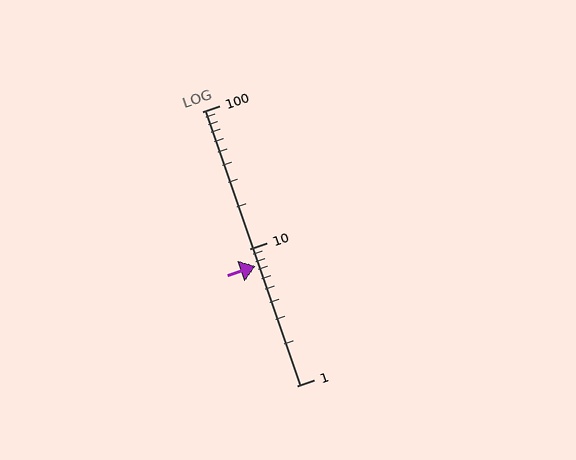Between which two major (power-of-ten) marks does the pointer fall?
The pointer is between 1 and 10.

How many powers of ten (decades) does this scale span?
The scale spans 2 decades, from 1 to 100.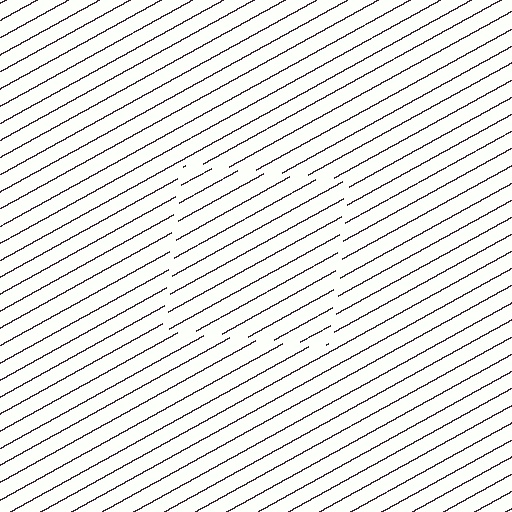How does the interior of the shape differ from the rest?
The interior of the shape contains the same grating, shifted by half a period — the contour is defined by the phase discontinuity where line-ends from the inner and outer gratings abut.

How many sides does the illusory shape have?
4 sides — the line-ends trace a square.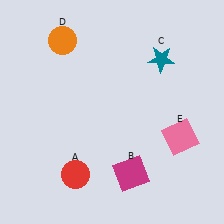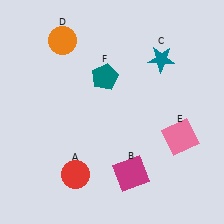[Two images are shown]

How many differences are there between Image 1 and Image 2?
There is 1 difference between the two images.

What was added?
A teal pentagon (F) was added in Image 2.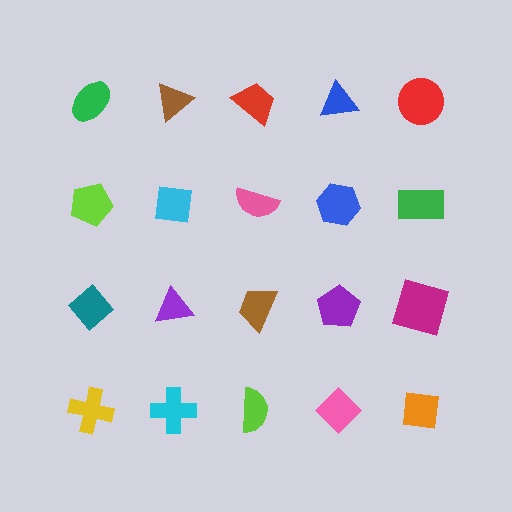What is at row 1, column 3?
A red trapezoid.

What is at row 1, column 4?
A blue triangle.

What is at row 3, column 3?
A brown trapezoid.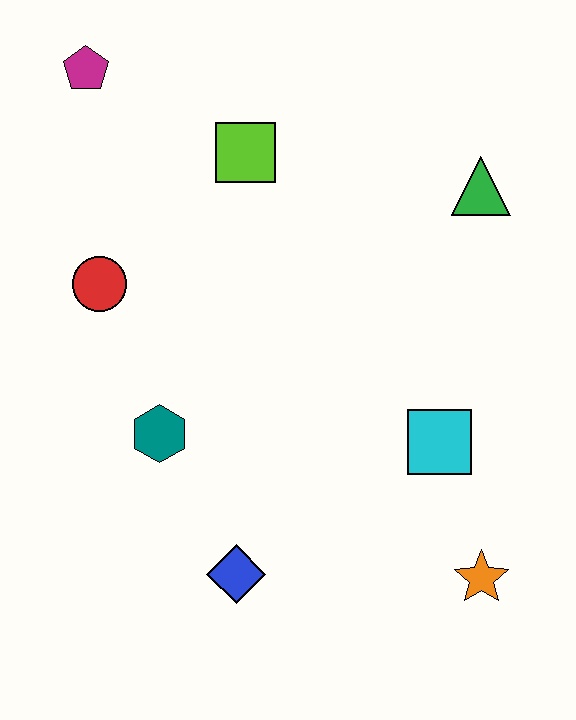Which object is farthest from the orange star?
The magenta pentagon is farthest from the orange star.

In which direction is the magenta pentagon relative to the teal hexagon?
The magenta pentagon is above the teal hexagon.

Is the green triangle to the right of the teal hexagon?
Yes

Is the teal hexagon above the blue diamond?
Yes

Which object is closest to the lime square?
The magenta pentagon is closest to the lime square.